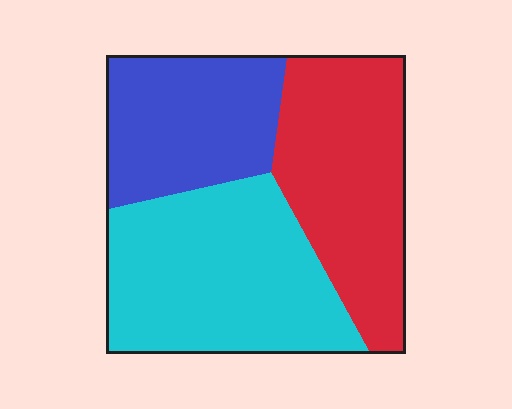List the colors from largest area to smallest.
From largest to smallest: cyan, red, blue.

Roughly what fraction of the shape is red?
Red covers 34% of the shape.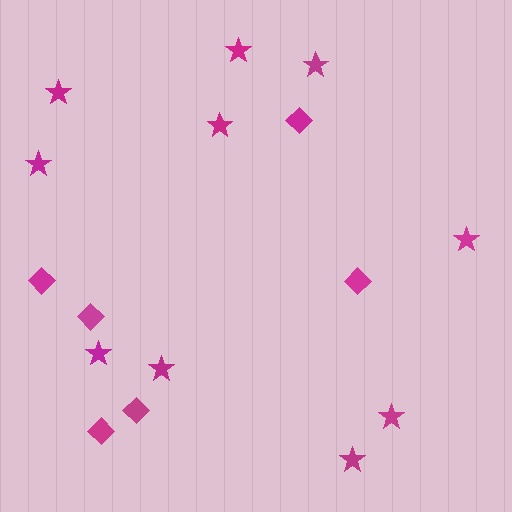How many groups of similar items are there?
There are 2 groups: one group of diamonds (6) and one group of stars (10).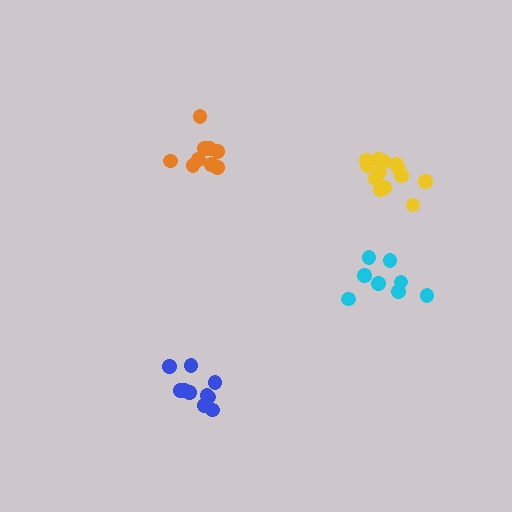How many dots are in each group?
Group 1: 10 dots, Group 2: 8 dots, Group 3: 9 dots, Group 4: 13 dots (40 total).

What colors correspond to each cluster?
The clusters are colored: blue, cyan, orange, yellow.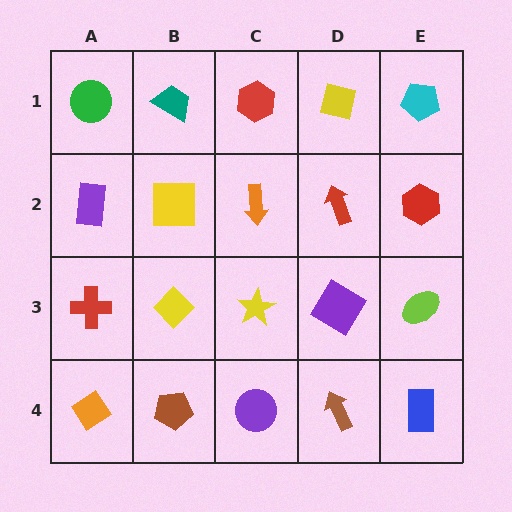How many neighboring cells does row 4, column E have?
2.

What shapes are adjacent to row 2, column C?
A red hexagon (row 1, column C), a yellow star (row 3, column C), a yellow square (row 2, column B), a red arrow (row 2, column D).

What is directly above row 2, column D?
A yellow square.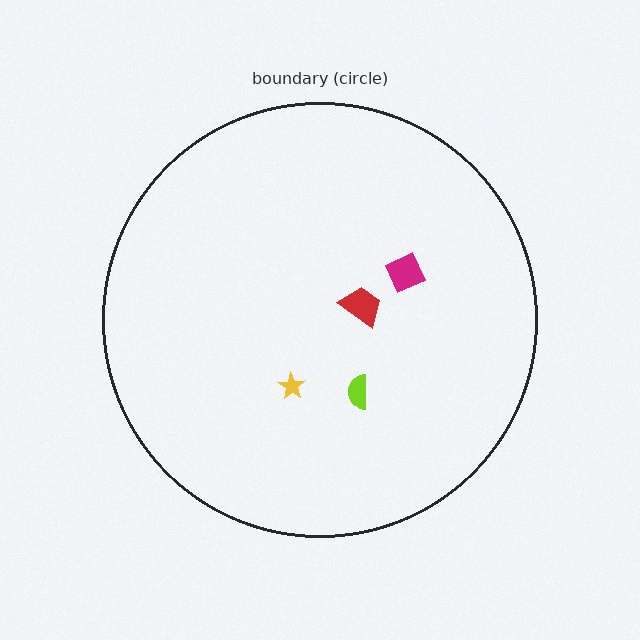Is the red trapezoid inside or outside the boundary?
Inside.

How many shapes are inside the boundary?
4 inside, 0 outside.